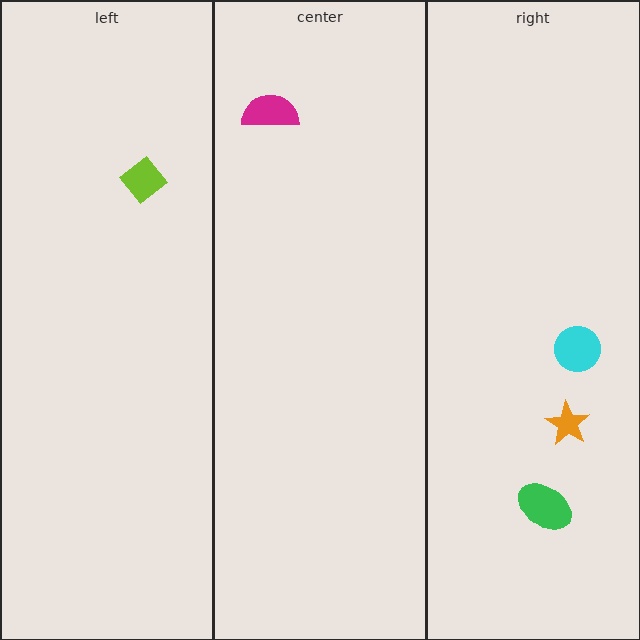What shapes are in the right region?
The green ellipse, the orange star, the cyan circle.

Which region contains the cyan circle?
The right region.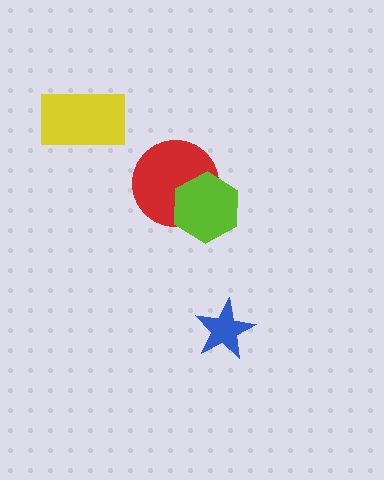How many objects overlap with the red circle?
1 object overlaps with the red circle.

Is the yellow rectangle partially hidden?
No, no other shape covers it.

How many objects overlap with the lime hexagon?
1 object overlaps with the lime hexagon.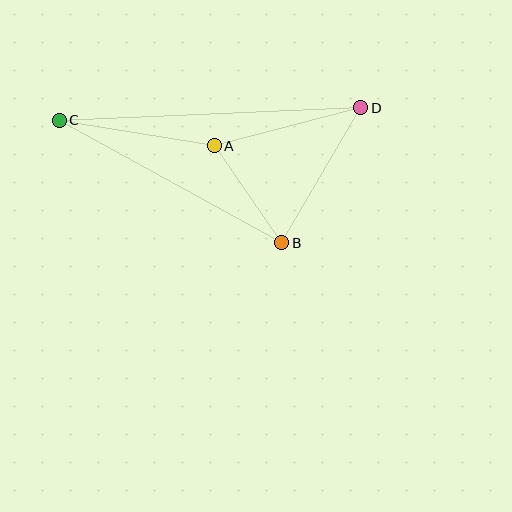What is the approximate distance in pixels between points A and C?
The distance between A and C is approximately 157 pixels.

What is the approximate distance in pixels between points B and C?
The distance between B and C is approximately 254 pixels.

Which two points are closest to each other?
Points A and B are closest to each other.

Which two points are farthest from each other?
Points C and D are farthest from each other.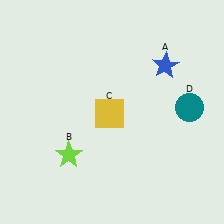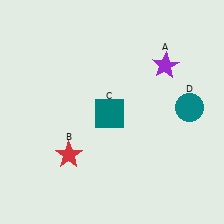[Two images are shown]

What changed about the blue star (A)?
In Image 1, A is blue. In Image 2, it changed to purple.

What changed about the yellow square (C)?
In Image 1, C is yellow. In Image 2, it changed to teal.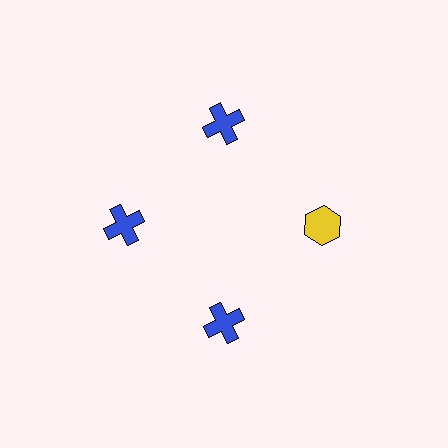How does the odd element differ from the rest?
It differs in both color (yellow instead of blue) and shape (hexagon instead of cross).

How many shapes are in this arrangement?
There are 4 shapes arranged in a ring pattern.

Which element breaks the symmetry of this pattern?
The yellow hexagon at roughly the 3 o'clock position breaks the symmetry. All other shapes are blue crosses.